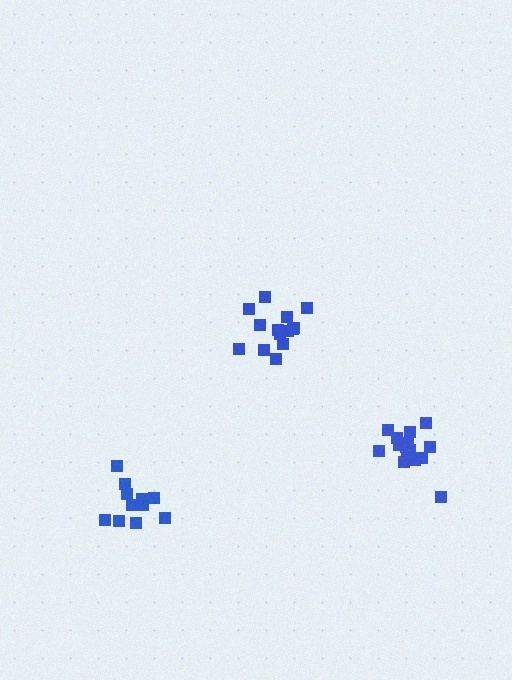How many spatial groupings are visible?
There are 3 spatial groupings.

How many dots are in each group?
Group 1: 14 dots, Group 2: 12 dots, Group 3: 15 dots (41 total).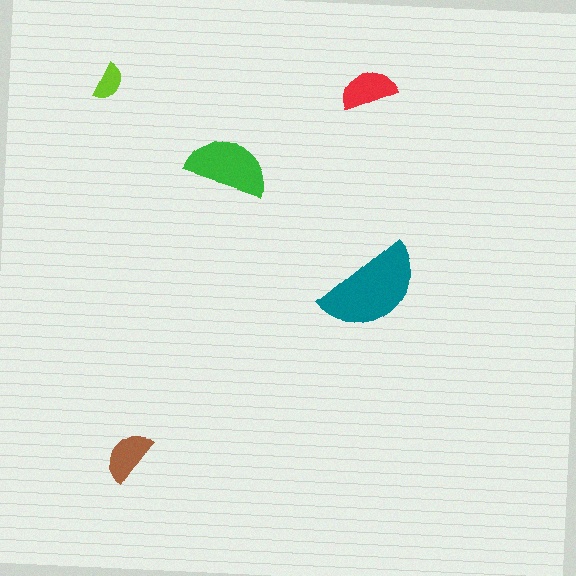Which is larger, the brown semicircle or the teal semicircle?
The teal one.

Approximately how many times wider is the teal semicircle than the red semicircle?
About 2 times wider.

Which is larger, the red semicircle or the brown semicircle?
The red one.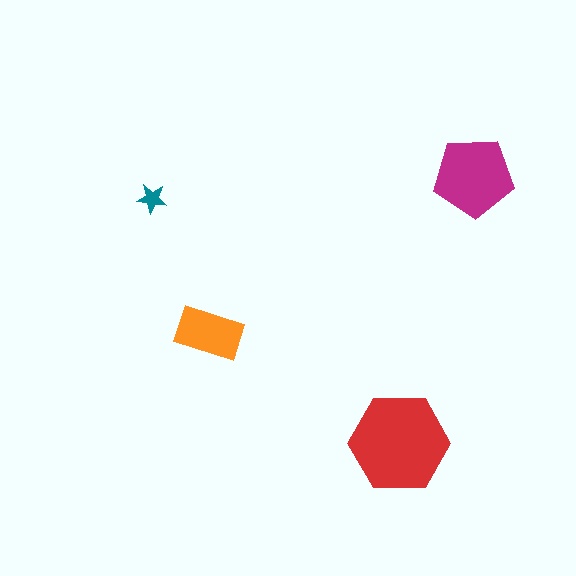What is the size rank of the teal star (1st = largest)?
4th.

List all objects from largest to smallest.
The red hexagon, the magenta pentagon, the orange rectangle, the teal star.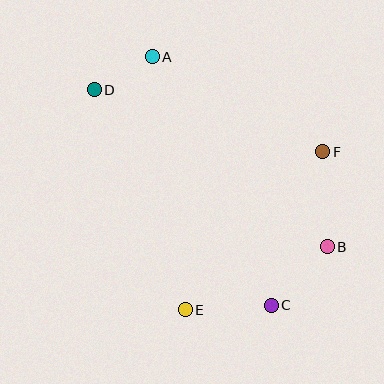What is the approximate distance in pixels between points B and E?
The distance between B and E is approximately 155 pixels.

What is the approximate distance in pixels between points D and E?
The distance between D and E is approximately 238 pixels.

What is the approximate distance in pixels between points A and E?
The distance between A and E is approximately 255 pixels.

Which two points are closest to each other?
Points A and D are closest to each other.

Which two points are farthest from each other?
Points B and D are farthest from each other.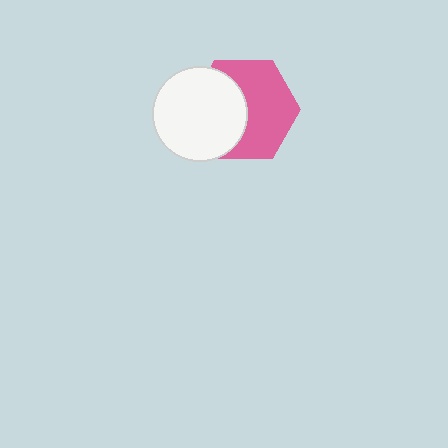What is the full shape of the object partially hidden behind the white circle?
The partially hidden object is a pink hexagon.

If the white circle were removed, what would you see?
You would see the complete pink hexagon.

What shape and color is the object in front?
The object in front is a white circle.